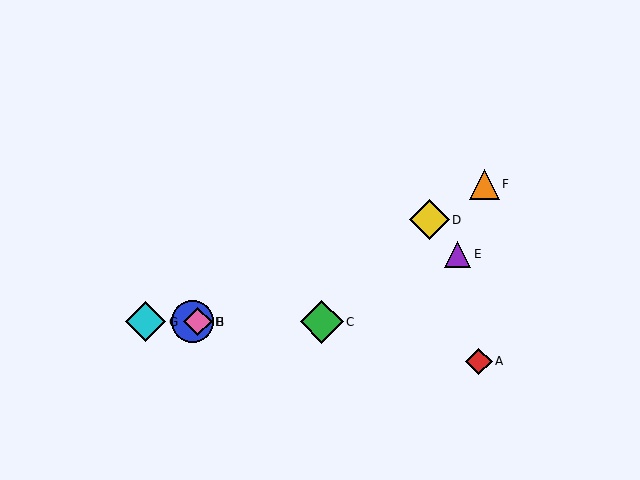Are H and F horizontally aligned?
No, H is at y≈322 and F is at y≈184.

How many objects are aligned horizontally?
4 objects (B, C, G, H) are aligned horizontally.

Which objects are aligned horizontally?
Objects B, C, G, H are aligned horizontally.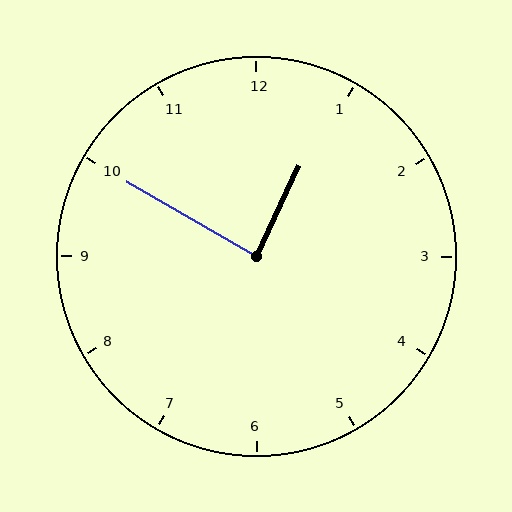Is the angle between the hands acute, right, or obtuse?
It is right.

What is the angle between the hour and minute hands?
Approximately 85 degrees.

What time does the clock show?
12:50.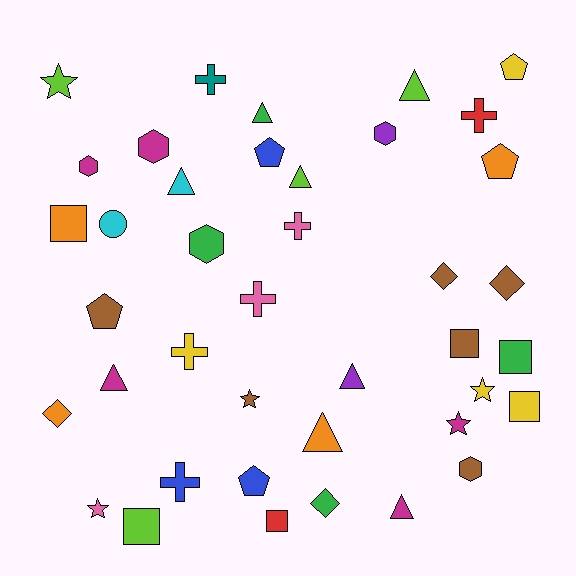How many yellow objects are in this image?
There are 4 yellow objects.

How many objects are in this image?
There are 40 objects.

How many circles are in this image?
There is 1 circle.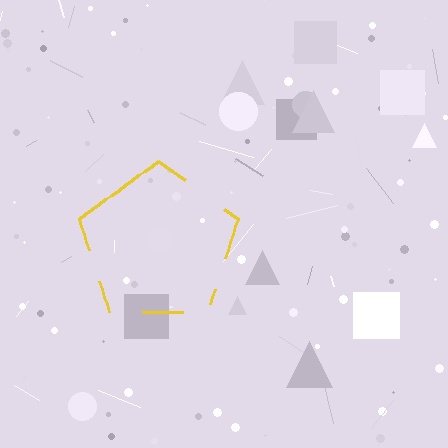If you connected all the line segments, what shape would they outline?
They would outline a pentagon.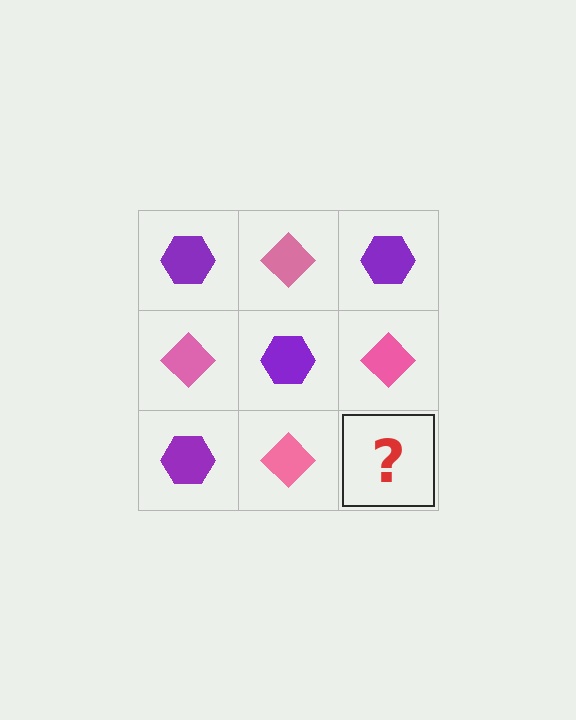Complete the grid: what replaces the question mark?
The question mark should be replaced with a purple hexagon.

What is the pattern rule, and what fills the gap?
The rule is that it alternates purple hexagon and pink diamond in a checkerboard pattern. The gap should be filled with a purple hexagon.